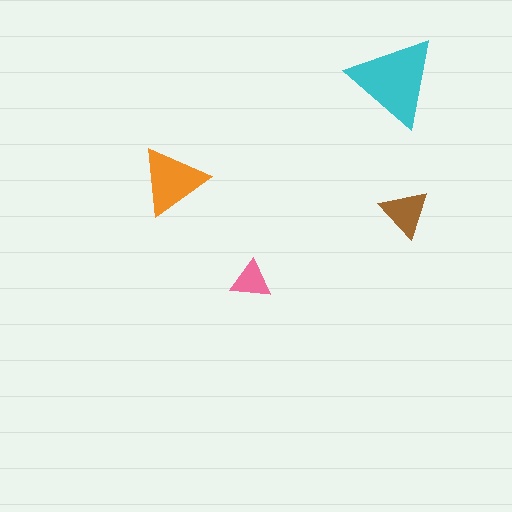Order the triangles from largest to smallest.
the cyan one, the orange one, the brown one, the pink one.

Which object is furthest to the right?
The brown triangle is rightmost.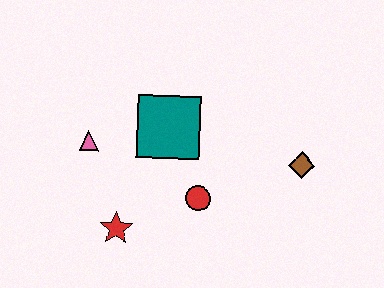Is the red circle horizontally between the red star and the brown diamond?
Yes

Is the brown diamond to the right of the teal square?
Yes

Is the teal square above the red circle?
Yes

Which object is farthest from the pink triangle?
The brown diamond is farthest from the pink triangle.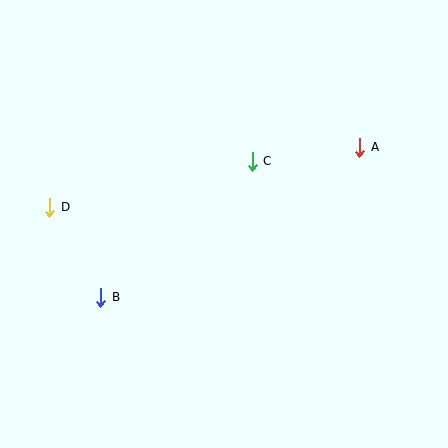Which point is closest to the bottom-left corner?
Point B is closest to the bottom-left corner.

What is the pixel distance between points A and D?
The distance between A and D is 316 pixels.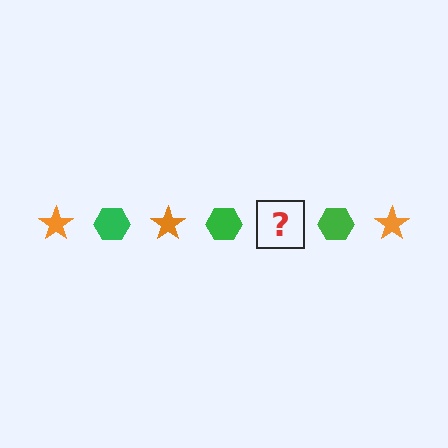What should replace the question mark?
The question mark should be replaced with an orange star.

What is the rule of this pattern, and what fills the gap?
The rule is that the pattern alternates between orange star and green hexagon. The gap should be filled with an orange star.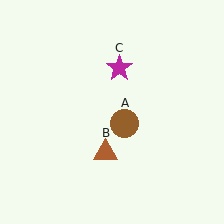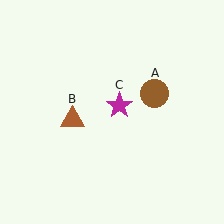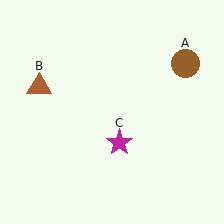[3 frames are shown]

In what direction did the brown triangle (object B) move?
The brown triangle (object B) moved up and to the left.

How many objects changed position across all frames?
3 objects changed position: brown circle (object A), brown triangle (object B), magenta star (object C).